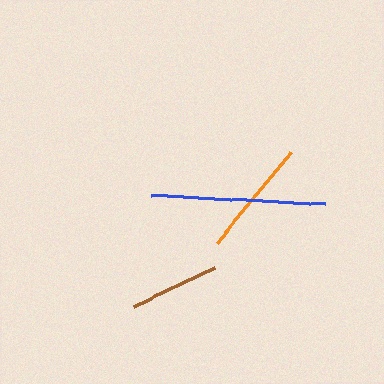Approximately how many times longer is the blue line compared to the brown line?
The blue line is approximately 2.0 times the length of the brown line.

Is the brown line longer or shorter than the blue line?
The blue line is longer than the brown line.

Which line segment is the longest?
The blue line is the longest at approximately 174 pixels.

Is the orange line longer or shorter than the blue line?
The blue line is longer than the orange line.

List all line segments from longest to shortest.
From longest to shortest: blue, orange, brown.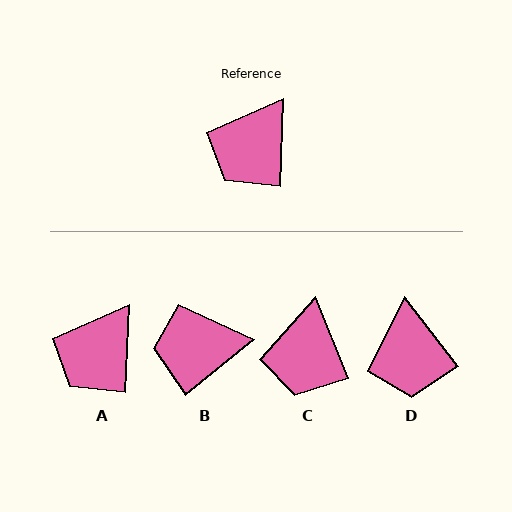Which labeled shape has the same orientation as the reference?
A.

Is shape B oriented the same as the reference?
No, it is off by about 49 degrees.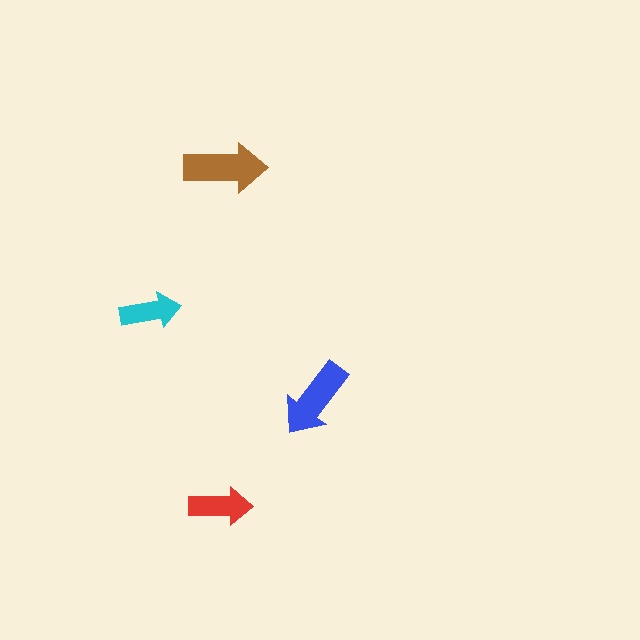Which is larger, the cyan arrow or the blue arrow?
The blue one.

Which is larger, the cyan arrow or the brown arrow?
The brown one.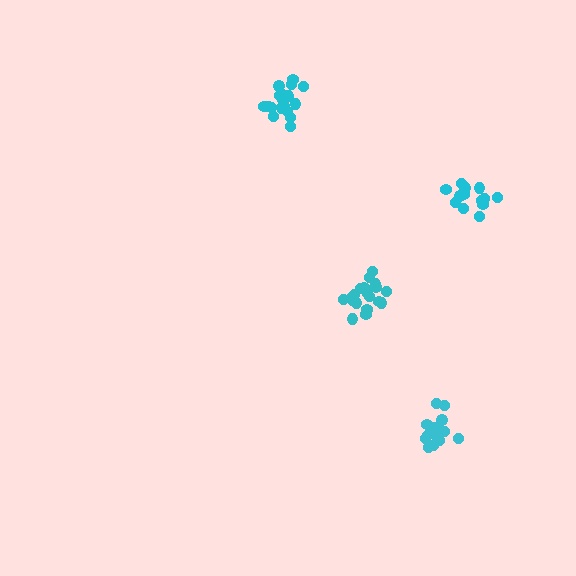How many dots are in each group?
Group 1: 20 dots, Group 2: 20 dots, Group 3: 16 dots, Group 4: 14 dots (70 total).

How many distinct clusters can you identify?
There are 4 distinct clusters.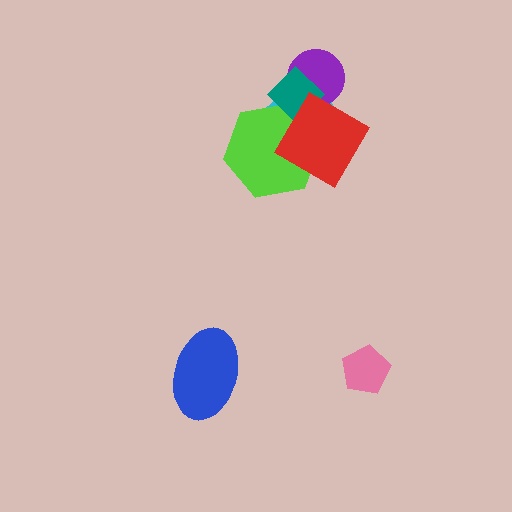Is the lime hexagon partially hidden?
Yes, it is partially covered by another shape.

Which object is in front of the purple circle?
The teal diamond is in front of the purple circle.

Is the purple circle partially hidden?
Yes, it is partially covered by another shape.